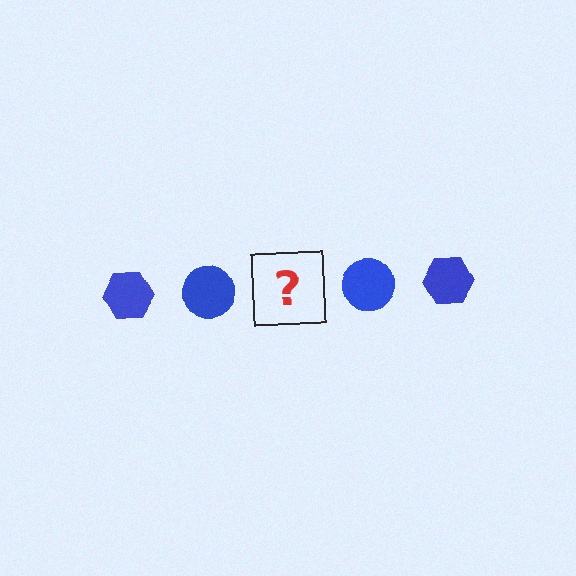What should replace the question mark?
The question mark should be replaced with a blue hexagon.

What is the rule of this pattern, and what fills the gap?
The rule is that the pattern cycles through hexagon, circle shapes in blue. The gap should be filled with a blue hexagon.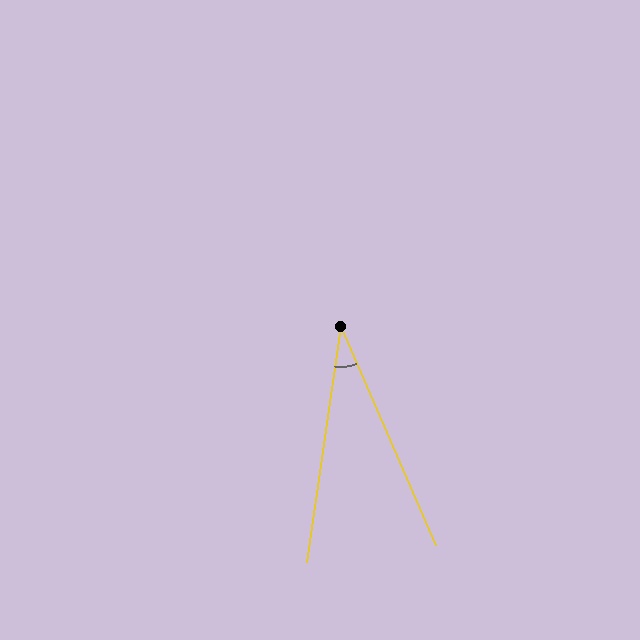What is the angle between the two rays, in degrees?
Approximately 32 degrees.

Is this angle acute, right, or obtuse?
It is acute.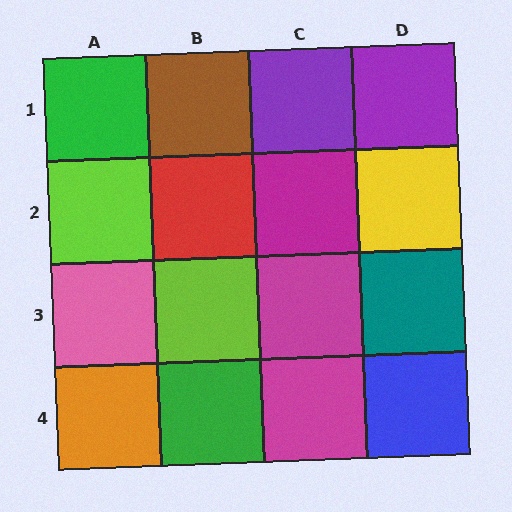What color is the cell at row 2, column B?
Red.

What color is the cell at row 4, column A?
Orange.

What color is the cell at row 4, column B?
Green.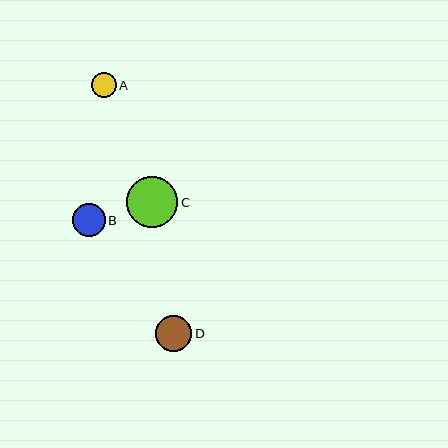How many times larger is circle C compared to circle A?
Circle C is approximately 2.0 times the size of circle A.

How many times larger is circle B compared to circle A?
Circle B is approximately 1.3 times the size of circle A.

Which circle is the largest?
Circle C is the largest with a size of approximately 51 pixels.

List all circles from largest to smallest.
From largest to smallest: C, D, B, A.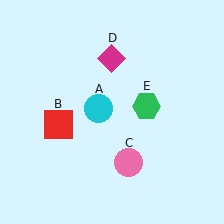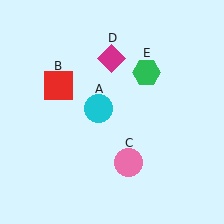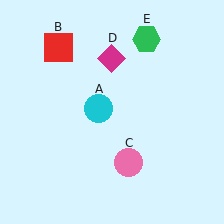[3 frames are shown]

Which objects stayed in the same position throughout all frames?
Cyan circle (object A) and pink circle (object C) and magenta diamond (object D) remained stationary.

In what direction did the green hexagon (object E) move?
The green hexagon (object E) moved up.